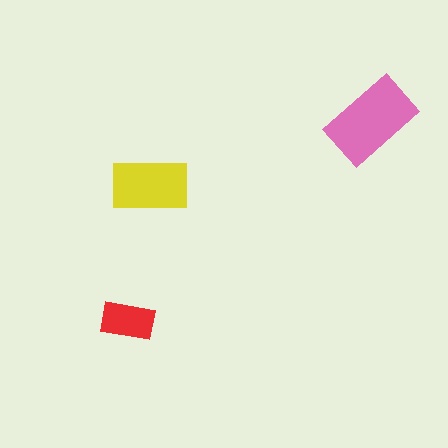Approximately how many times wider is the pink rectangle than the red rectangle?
About 1.5 times wider.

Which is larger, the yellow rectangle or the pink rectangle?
The pink one.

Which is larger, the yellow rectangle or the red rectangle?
The yellow one.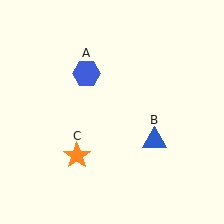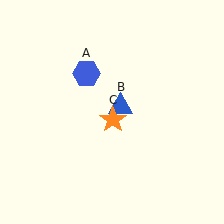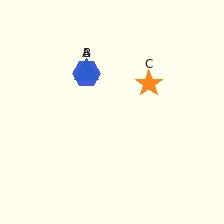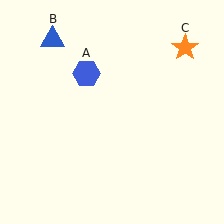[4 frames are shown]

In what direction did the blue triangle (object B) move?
The blue triangle (object B) moved up and to the left.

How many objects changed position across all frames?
2 objects changed position: blue triangle (object B), orange star (object C).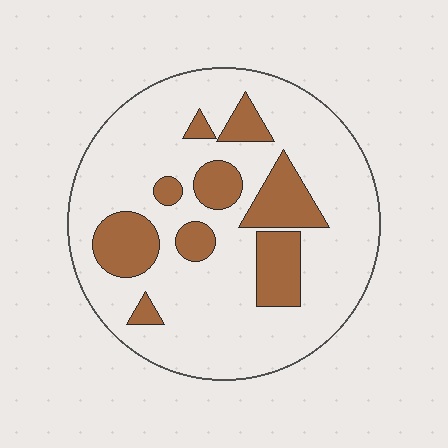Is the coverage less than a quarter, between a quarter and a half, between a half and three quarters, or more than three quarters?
Less than a quarter.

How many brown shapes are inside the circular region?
9.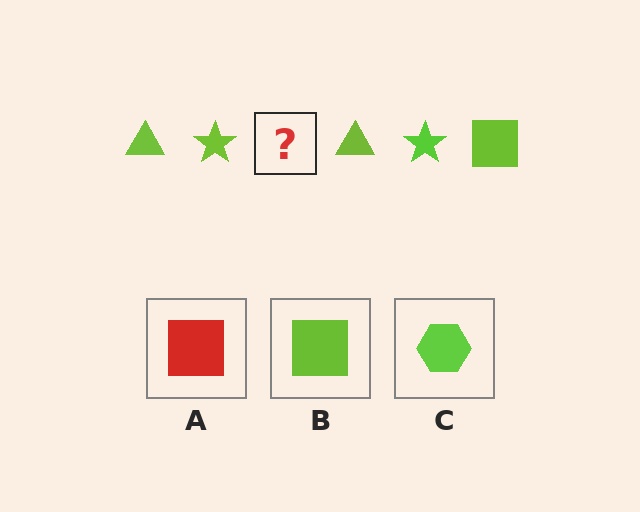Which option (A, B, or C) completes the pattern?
B.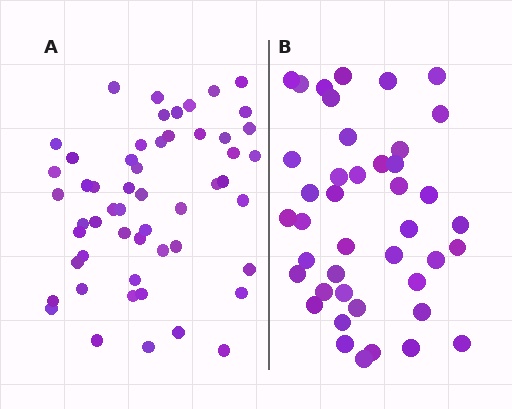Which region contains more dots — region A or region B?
Region A (the left region) has more dots.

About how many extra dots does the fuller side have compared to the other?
Region A has roughly 12 or so more dots than region B.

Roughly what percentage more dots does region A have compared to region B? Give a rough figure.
About 30% more.